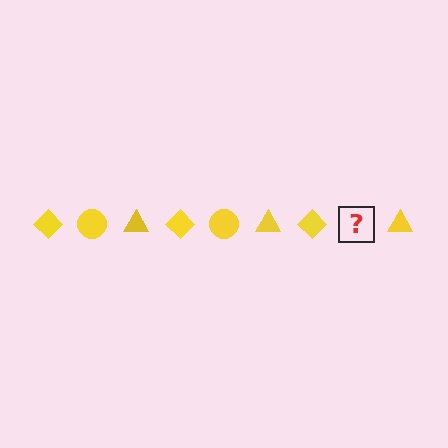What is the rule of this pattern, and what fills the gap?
The rule is that the pattern cycles through diamond, circle, triangle shapes in yellow. The gap should be filled with a yellow circle.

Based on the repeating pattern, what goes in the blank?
The blank should be a yellow circle.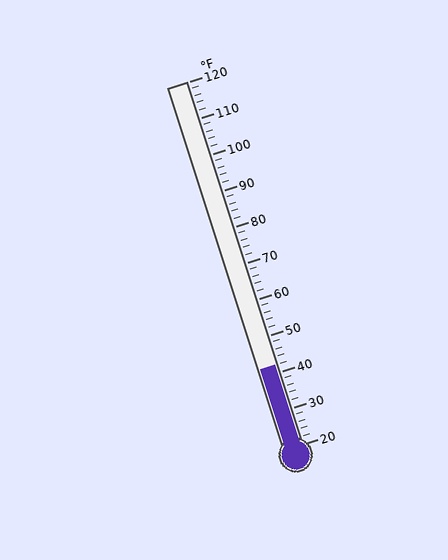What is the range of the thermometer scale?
The thermometer scale ranges from 20°F to 120°F.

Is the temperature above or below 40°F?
The temperature is above 40°F.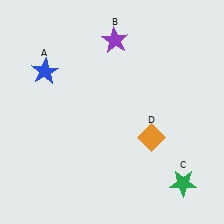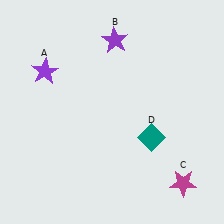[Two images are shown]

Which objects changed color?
A changed from blue to purple. C changed from green to magenta. D changed from orange to teal.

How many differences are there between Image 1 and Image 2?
There are 3 differences between the two images.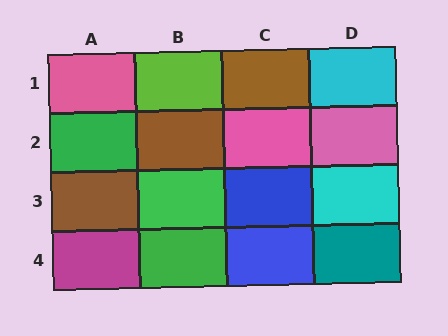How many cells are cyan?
2 cells are cyan.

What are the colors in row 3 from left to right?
Brown, green, blue, cyan.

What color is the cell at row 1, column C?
Brown.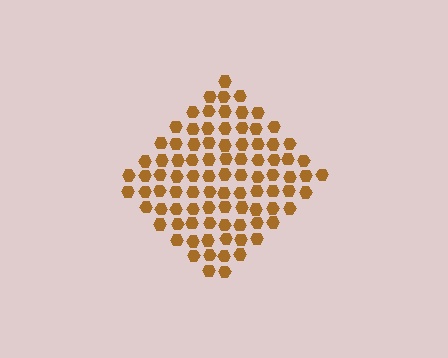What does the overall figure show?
The overall figure shows a diamond.